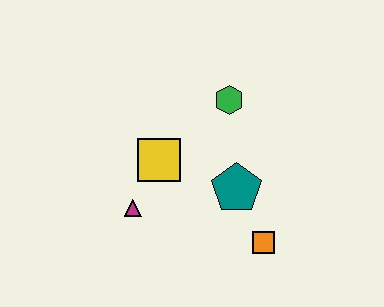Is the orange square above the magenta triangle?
No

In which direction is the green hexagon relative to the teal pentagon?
The green hexagon is above the teal pentagon.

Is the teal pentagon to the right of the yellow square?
Yes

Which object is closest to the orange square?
The teal pentagon is closest to the orange square.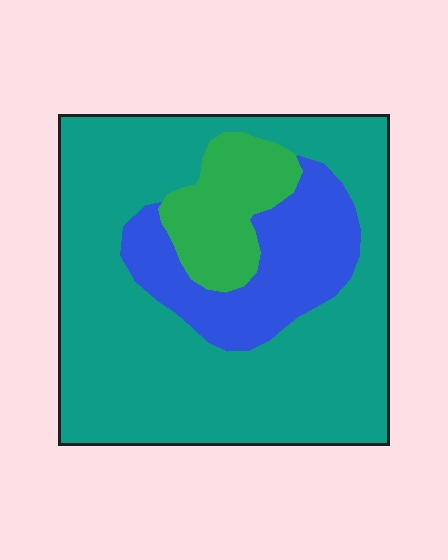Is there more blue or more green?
Blue.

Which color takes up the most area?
Teal, at roughly 70%.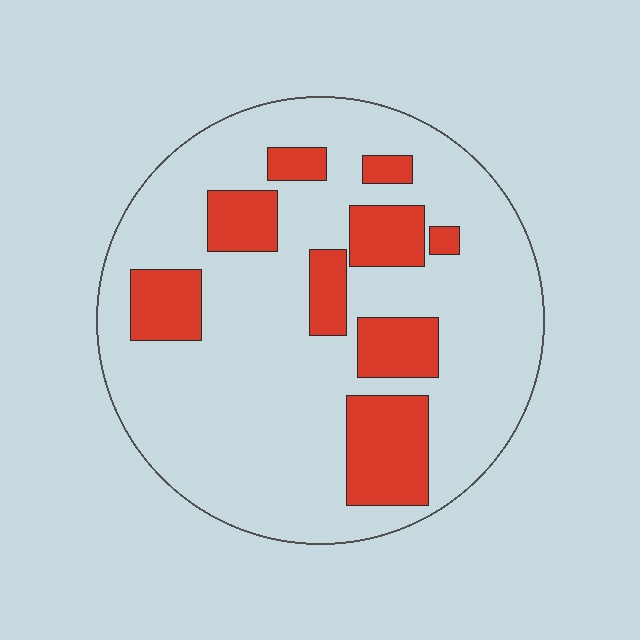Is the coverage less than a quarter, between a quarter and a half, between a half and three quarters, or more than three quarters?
Less than a quarter.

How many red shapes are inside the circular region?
9.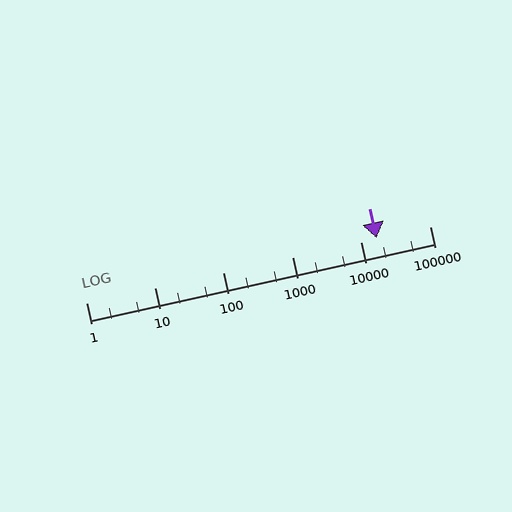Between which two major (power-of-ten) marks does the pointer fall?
The pointer is between 10000 and 100000.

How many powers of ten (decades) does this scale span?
The scale spans 5 decades, from 1 to 100000.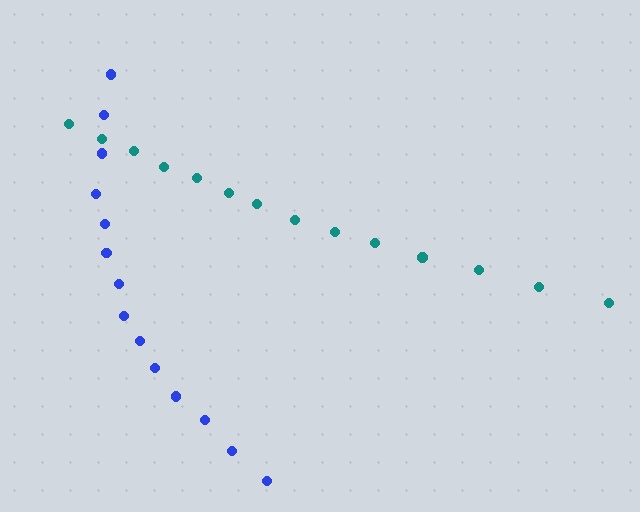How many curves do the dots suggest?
There are 2 distinct paths.